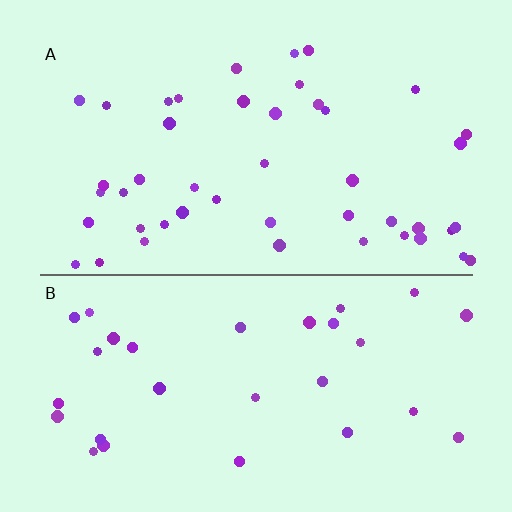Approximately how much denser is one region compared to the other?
Approximately 1.5× — region A over region B.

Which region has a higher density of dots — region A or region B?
A (the top).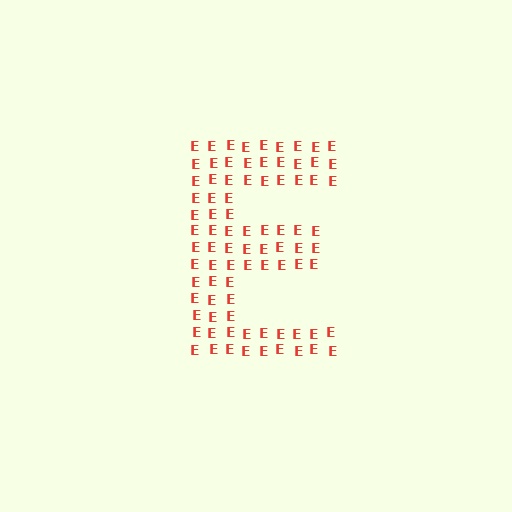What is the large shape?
The large shape is the letter E.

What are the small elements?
The small elements are letter E's.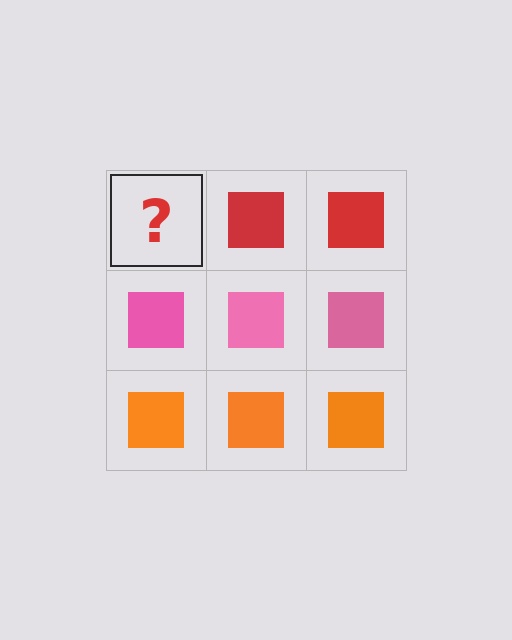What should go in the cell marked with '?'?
The missing cell should contain a red square.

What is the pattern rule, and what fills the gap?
The rule is that each row has a consistent color. The gap should be filled with a red square.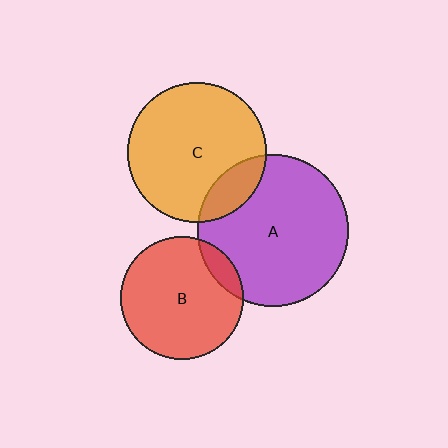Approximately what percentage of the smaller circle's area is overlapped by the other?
Approximately 10%.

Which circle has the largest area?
Circle A (purple).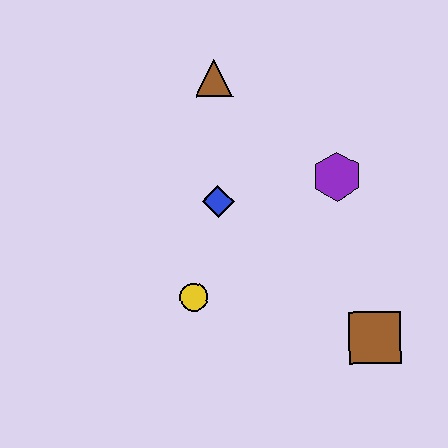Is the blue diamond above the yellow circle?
Yes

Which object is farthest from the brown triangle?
The brown square is farthest from the brown triangle.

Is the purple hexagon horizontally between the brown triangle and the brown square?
Yes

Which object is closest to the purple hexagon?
The blue diamond is closest to the purple hexagon.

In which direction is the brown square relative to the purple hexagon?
The brown square is below the purple hexagon.